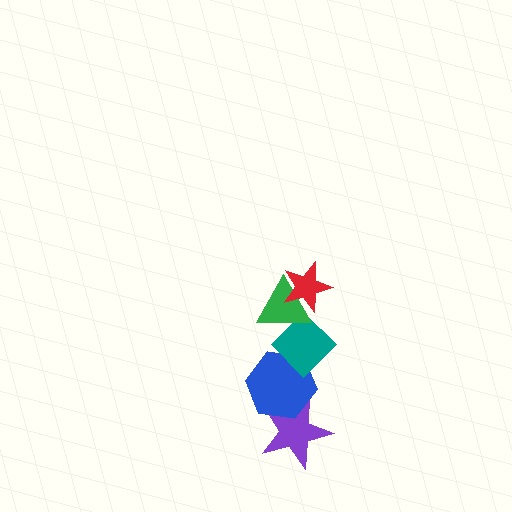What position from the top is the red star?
The red star is 1st from the top.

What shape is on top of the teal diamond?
The green triangle is on top of the teal diamond.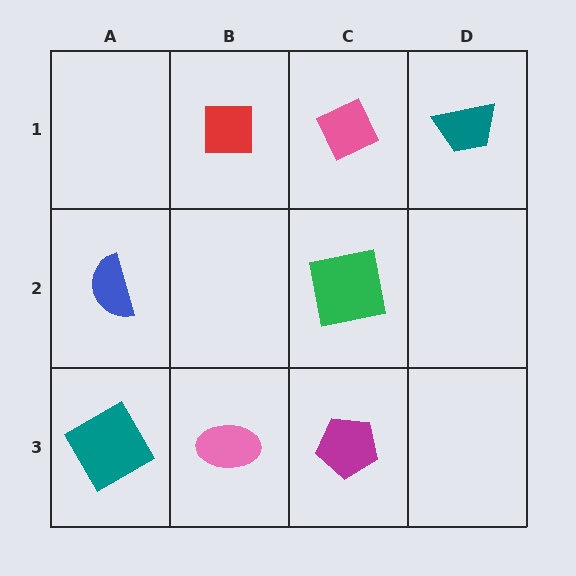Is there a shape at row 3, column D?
No, that cell is empty.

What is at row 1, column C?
A pink diamond.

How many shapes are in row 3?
3 shapes.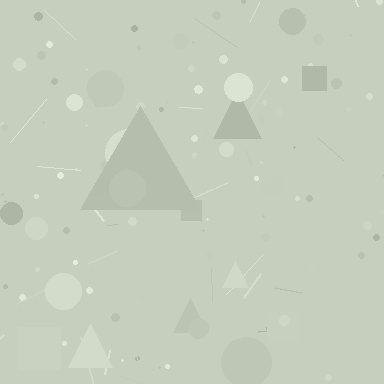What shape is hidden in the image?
A triangle is hidden in the image.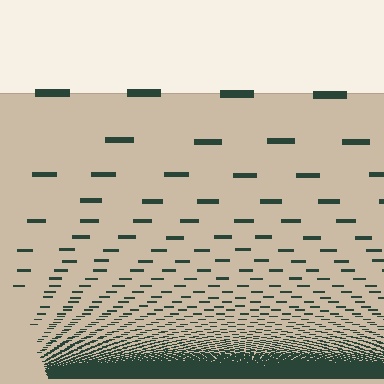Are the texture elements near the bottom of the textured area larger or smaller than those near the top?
Smaller. The gradient is inverted — elements near the bottom are smaller and denser.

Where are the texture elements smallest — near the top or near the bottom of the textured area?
Near the bottom.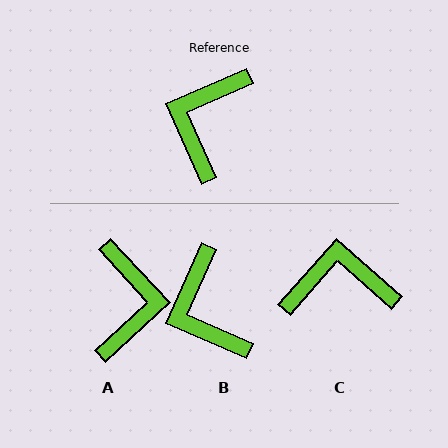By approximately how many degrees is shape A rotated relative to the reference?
Approximately 161 degrees clockwise.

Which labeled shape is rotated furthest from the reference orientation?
A, about 161 degrees away.